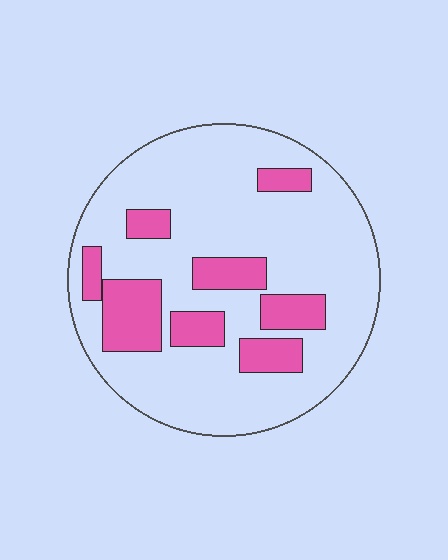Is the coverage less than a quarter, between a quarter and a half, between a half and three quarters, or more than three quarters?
Less than a quarter.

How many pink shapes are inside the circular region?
8.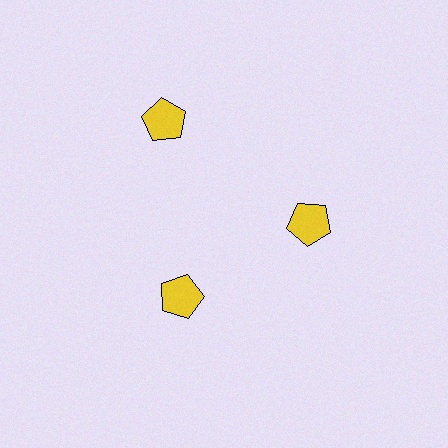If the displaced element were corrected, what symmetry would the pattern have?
It would have 3-fold rotational symmetry — the pattern would map onto itself every 120 degrees.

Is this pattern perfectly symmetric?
No. The 3 yellow pentagons are arranged in a ring, but one element near the 11 o'clock position is pushed outward from the center, breaking the 3-fold rotational symmetry.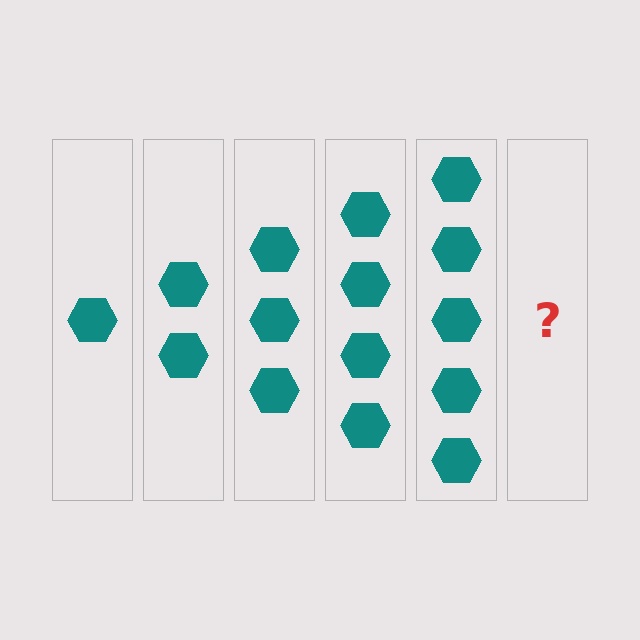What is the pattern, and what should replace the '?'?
The pattern is that each step adds one more hexagon. The '?' should be 6 hexagons.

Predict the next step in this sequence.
The next step is 6 hexagons.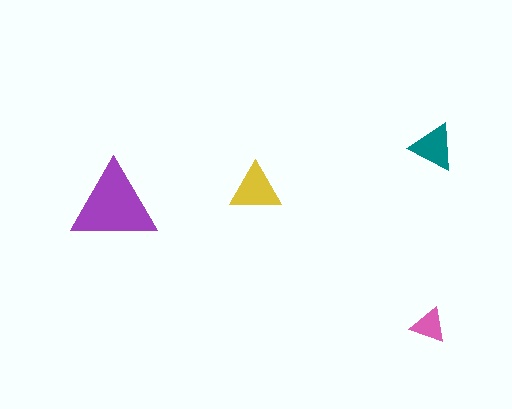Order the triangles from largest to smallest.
the purple one, the yellow one, the teal one, the pink one.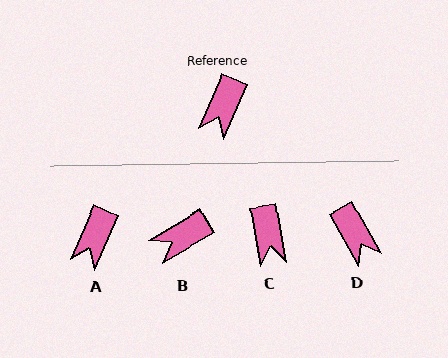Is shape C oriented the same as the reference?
No, it is off by about 33 degrees.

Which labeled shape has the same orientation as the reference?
A.